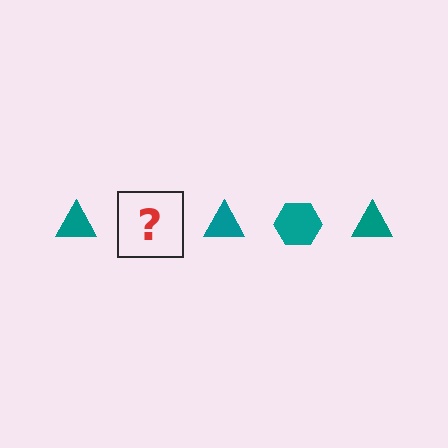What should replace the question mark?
The question mark should be replaced with a teal hexagon.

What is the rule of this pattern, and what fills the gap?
The rule is that the pattern cycles through triangle, hexagon shapes in teal. The gap should be filled with a teal hexagon.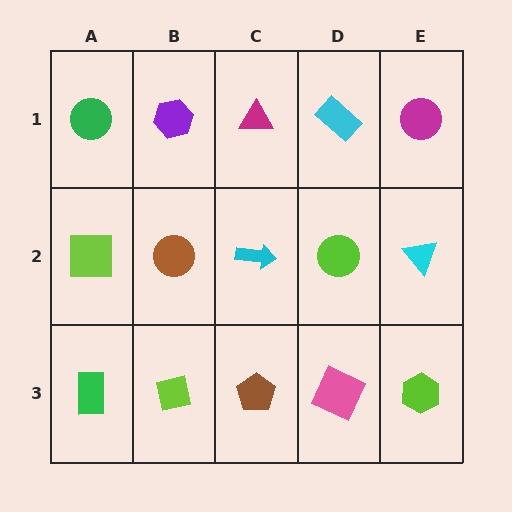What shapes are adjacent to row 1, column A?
A lime square (row 2, column A), a purple hexagon (row 1, column B).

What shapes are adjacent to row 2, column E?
A magenta circle (row 1, column E), a lime hexagon (row 3, column E), a lime circle (row 2, column D).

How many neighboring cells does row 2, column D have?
4.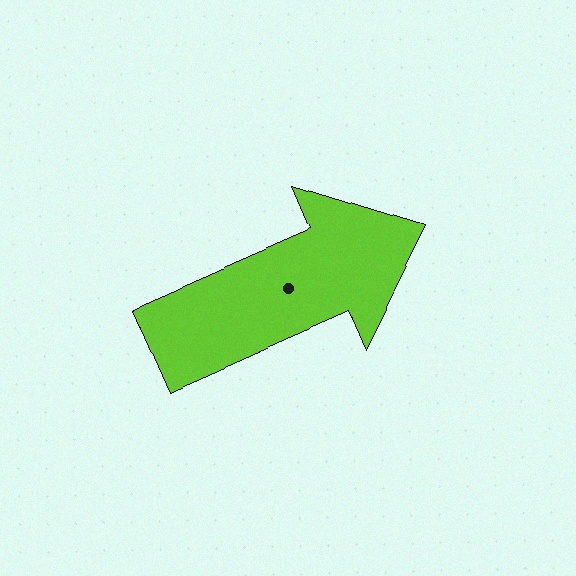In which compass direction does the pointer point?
Northeast.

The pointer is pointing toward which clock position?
Roughly 2 o'clock.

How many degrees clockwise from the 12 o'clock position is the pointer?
Approximately 66 degrees.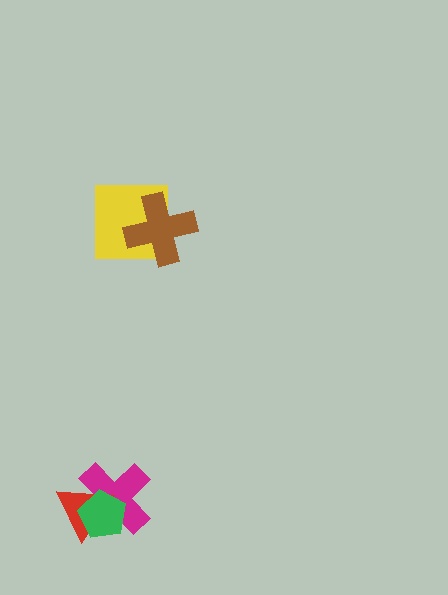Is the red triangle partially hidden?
Yes, it is partially covered by another shape.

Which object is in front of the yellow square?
The brown cross is in front of the yellow square.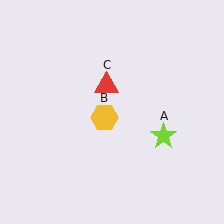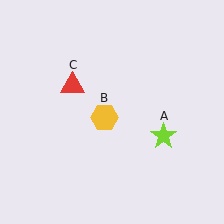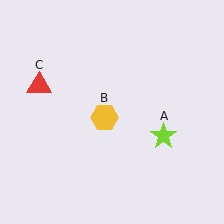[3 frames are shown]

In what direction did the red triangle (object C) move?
The red triangle (object C) moved left.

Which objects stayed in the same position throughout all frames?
Lime star (object A) and yellow hexagon (object B) remained stationary.